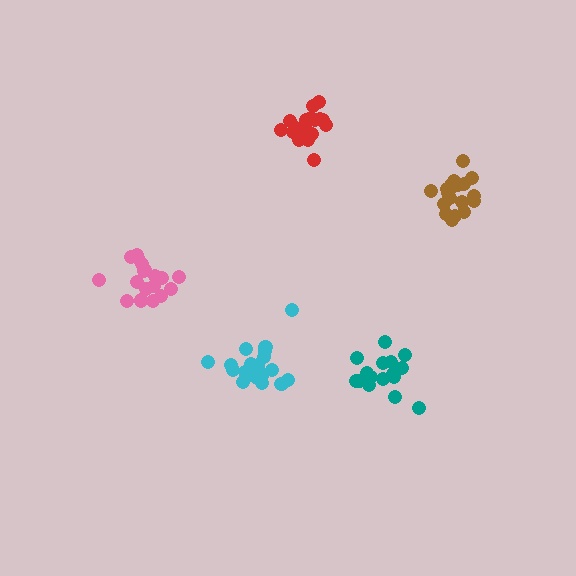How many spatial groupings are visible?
There are 5 spatial groupings.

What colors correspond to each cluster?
The clusters are colored: brown, red, pink, teal, cyan.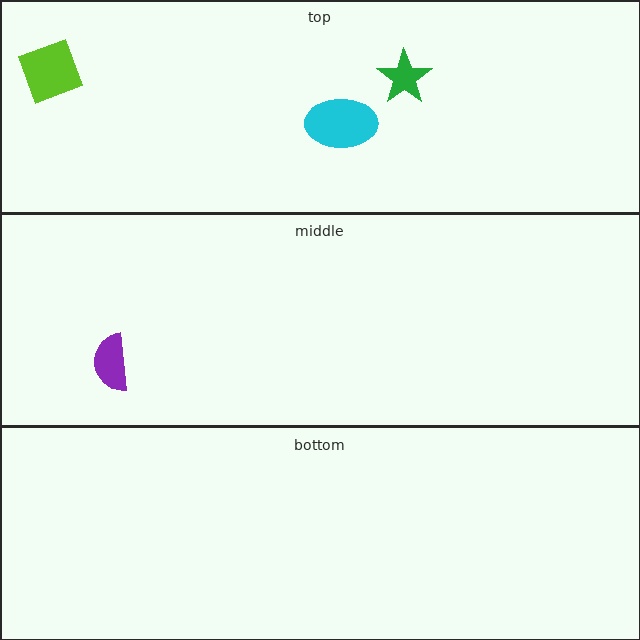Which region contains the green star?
The top region.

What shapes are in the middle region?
The purple semicircle.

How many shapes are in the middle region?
1.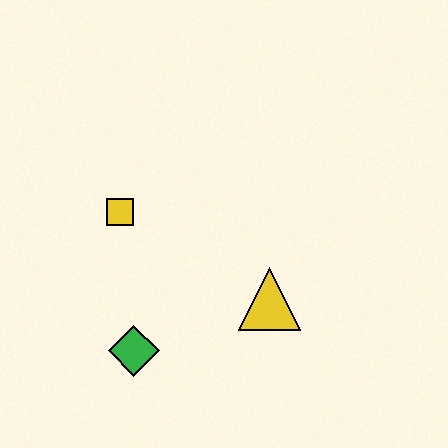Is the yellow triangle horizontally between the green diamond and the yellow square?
No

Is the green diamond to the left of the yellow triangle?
Yes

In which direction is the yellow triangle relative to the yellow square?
The yellow triangle is to the right of the yellow square.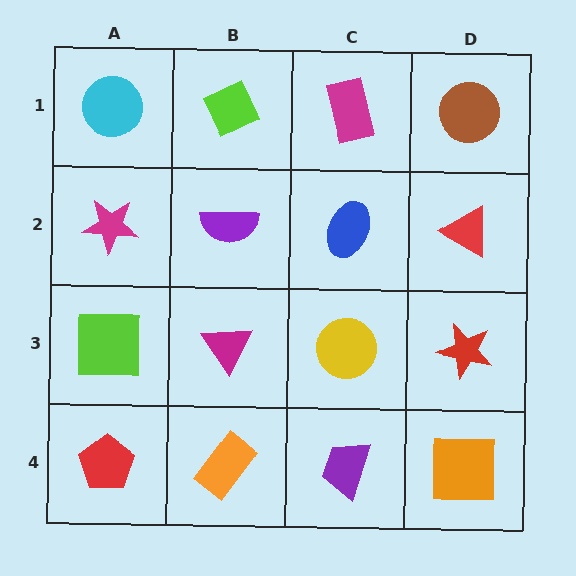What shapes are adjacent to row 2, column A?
A cyan circle (row 1, column A), a lime square (row 3, column A), a purple semicircle (row 2, column B).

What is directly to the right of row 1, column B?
A magenta rectangle.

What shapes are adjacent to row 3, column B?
A purple semicircle (row 2, column B), an orange rectangle (row 4, column B), a lime square (row 3, column A), a yellow circle (row 3, column C).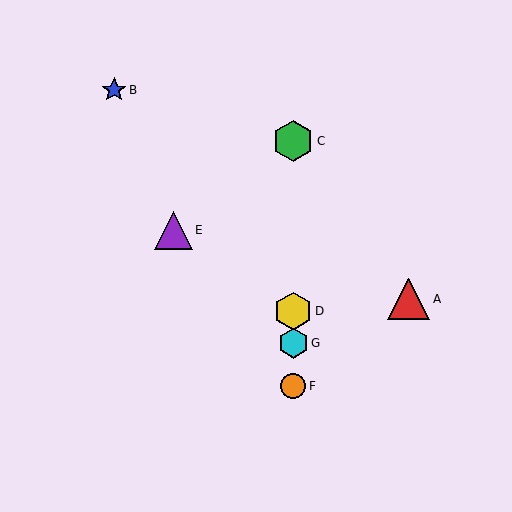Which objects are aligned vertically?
Objects C, D, F, G are aligned vertically.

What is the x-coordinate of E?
Object E is at x≈174.